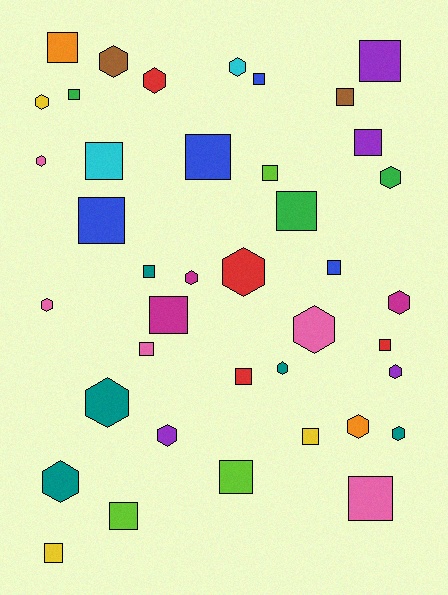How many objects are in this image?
There are 40 objects.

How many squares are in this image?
There are 22 squares.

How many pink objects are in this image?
There are 5 pink objects.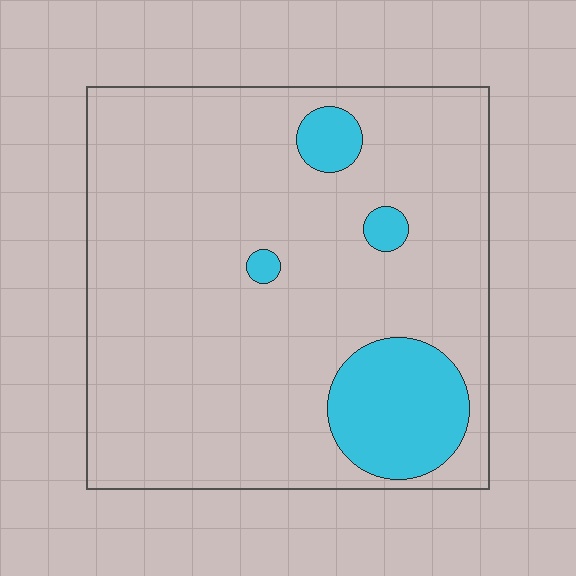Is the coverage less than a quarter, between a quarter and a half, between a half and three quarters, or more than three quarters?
Less than a quarter.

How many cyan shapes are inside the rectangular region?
4.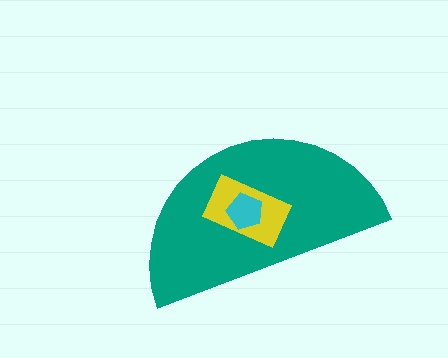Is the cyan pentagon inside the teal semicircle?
Yes.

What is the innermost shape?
The cyan pentagon.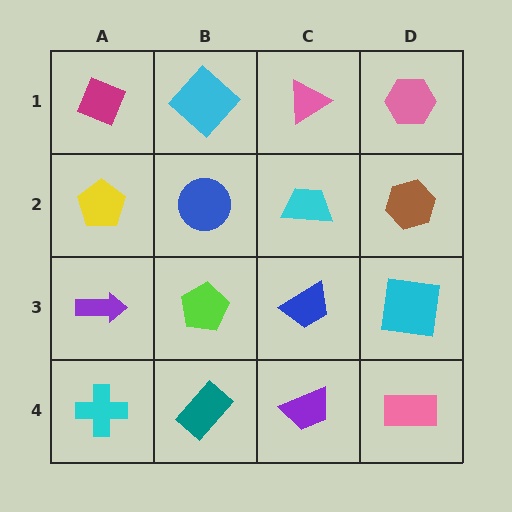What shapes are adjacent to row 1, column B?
A blue circle (row 2, column B), a magenta diamond (row 1, column A), a pink triangle (row 1, column C).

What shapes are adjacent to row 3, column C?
A cyan trapezoid (row 2, column C), a purple trapezoid (row 4, column C), a lime pentagon (row 3, column B), a cyan square (row 3, column D).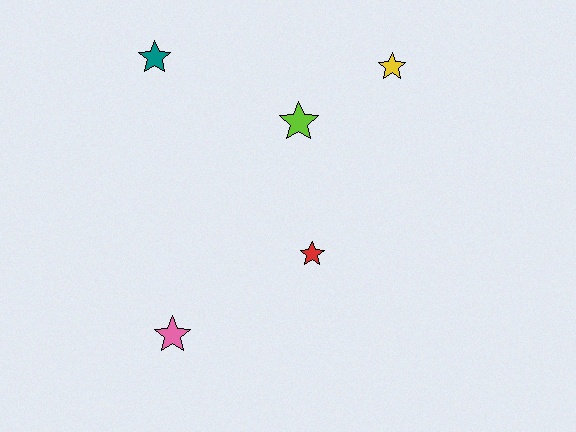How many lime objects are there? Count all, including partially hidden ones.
There is 1 lime object.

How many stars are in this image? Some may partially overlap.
There are 5 stars.